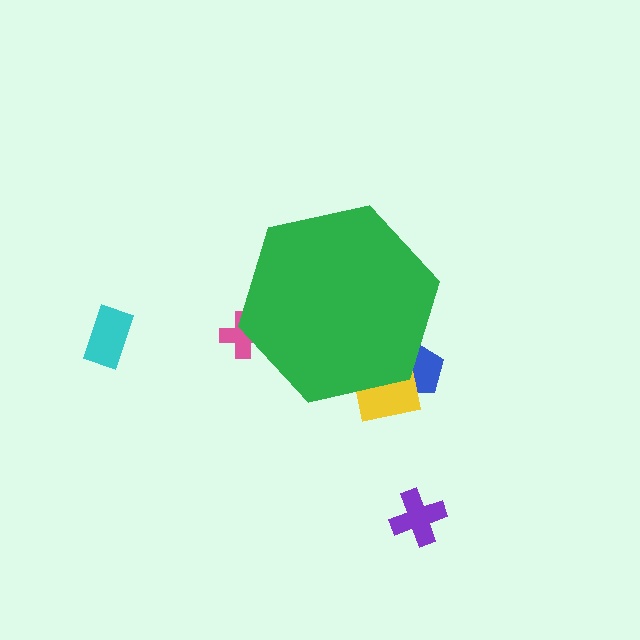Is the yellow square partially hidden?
Yes, the yellow square is partially hidden behind the green hexagon.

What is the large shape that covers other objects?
A green hexagon.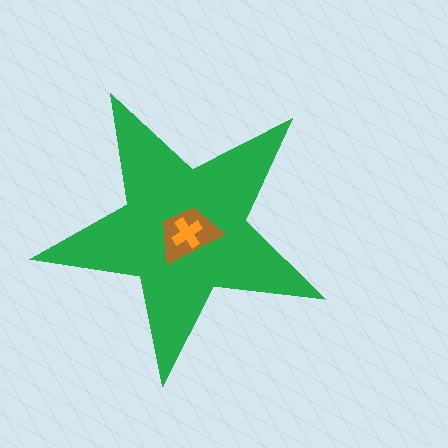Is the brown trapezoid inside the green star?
Yes.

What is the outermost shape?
The green star.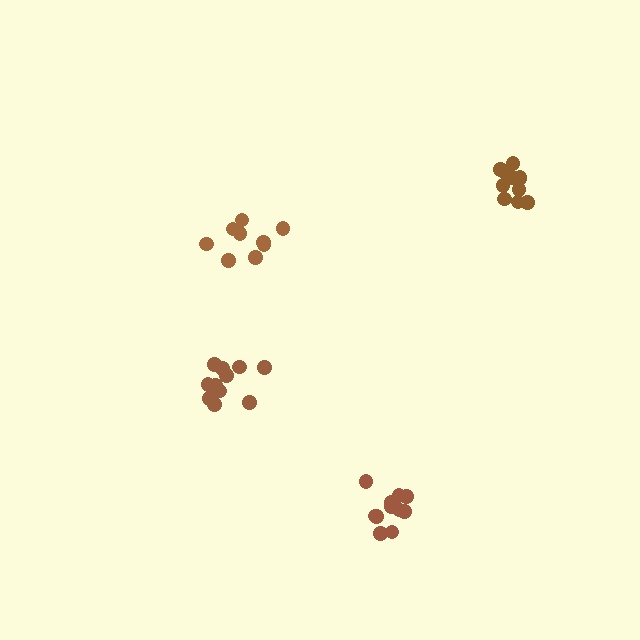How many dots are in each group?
Group 1: 9 dots, Group 2: 11 dots, Group 3: 12 dots, Group 4: 11 dots (43 total).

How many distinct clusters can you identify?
There are 4 distinct clusters.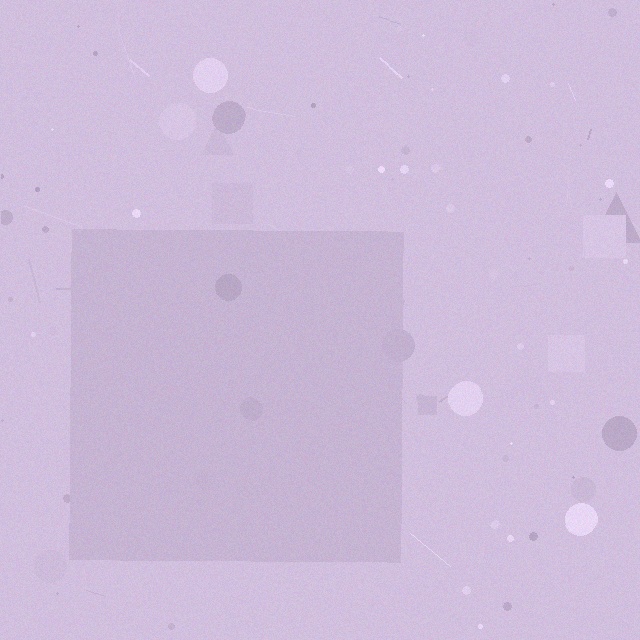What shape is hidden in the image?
A square is hidden in the image.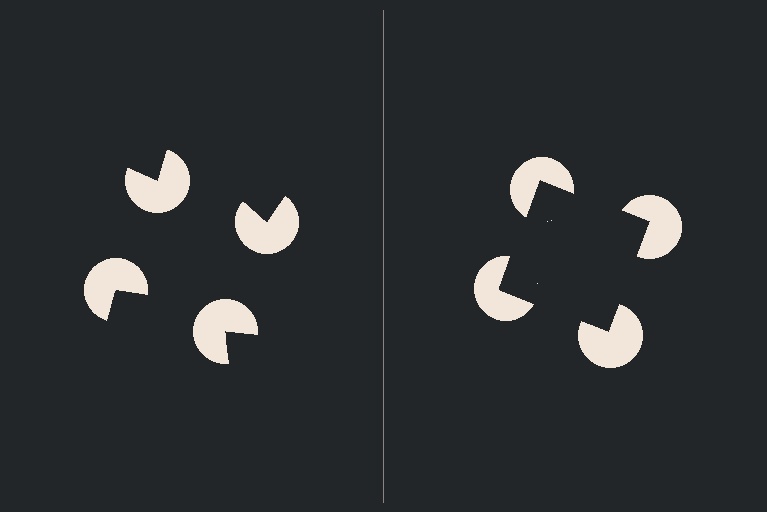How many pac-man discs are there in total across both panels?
8 — 4 on each side.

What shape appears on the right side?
An illusory square.